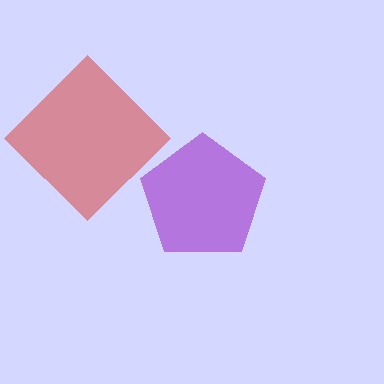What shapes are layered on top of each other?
The layered shapes are: a red diamond, a purple pentagon.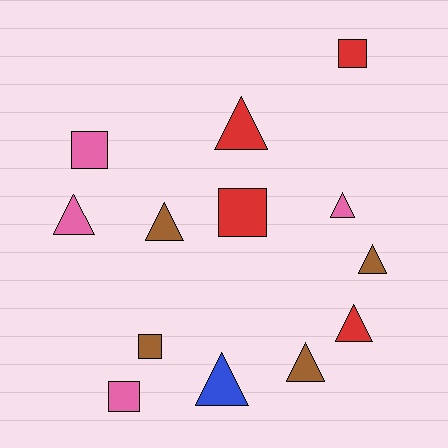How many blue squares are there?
There are no blue squares.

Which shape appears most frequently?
Triangle, with 8 objects.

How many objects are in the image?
There are 13 objects.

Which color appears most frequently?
Red, with 4 objects.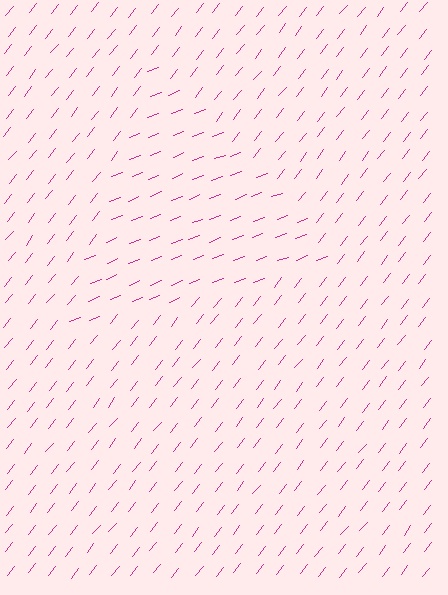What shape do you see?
I see a triangle.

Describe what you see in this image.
The image is filled with small magenta line segments. A triangle region in the image has lines oriented differently from the surrounding lines, creating a visible texture boundary.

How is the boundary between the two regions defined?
The boundary is defined purely by a change in line orientation (approximately 30 degrees difference). All lines are the same color and thickness.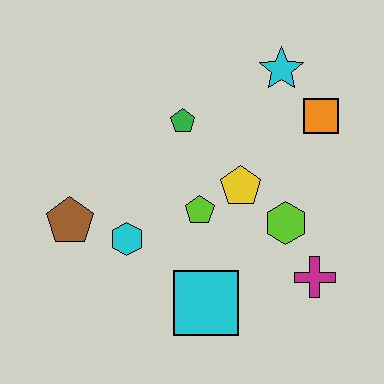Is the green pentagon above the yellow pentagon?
Yes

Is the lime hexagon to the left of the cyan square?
No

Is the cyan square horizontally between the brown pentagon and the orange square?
Yes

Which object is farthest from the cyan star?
The brown pentagon is farthest from the cyan star.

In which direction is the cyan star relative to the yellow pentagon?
The cyan star is above the yellow pentagon.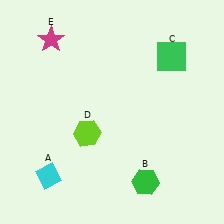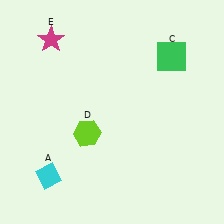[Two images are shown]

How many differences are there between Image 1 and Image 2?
There is 1 difference between the two images.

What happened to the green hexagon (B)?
The green hexagon (B) was removed in Image 2. It was in the bottom-right area of Image 1.